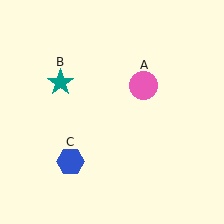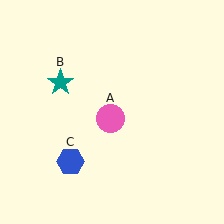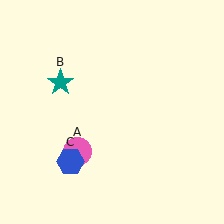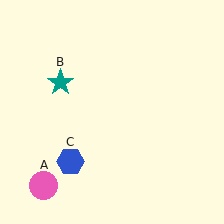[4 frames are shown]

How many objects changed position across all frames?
1 object changed position: pink circle (object A).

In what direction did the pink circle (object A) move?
The pink circle (object A) moved down and to the left.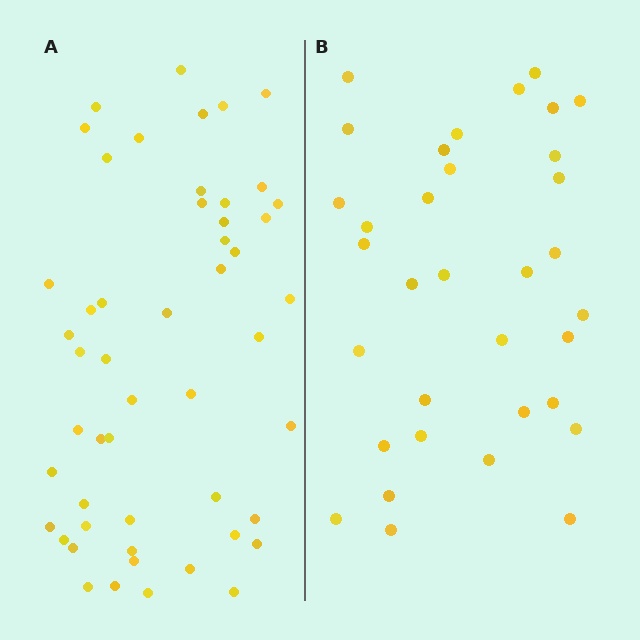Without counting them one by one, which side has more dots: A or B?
Region A (the left region) has more dots.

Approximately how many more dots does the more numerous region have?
Region A has approximately 15 more dots than region B.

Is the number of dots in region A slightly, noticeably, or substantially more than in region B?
Region A has substantially more. The ratio is roughly 1.5 to 1.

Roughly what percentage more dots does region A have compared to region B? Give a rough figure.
About 50% more.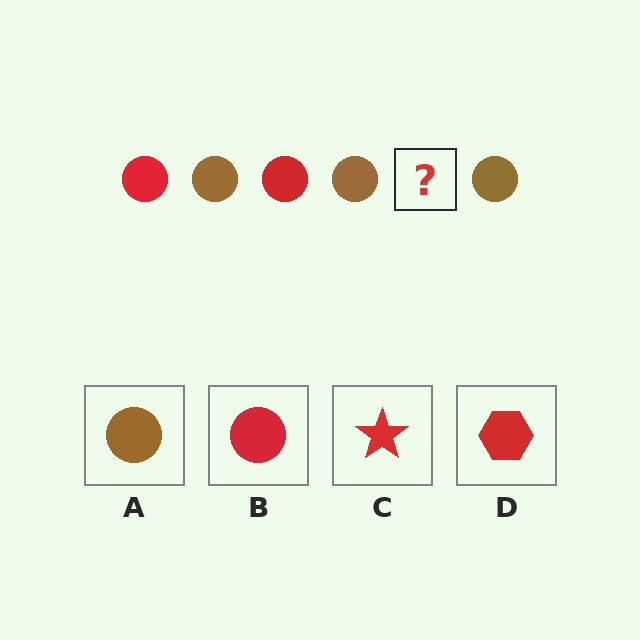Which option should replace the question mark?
Option B.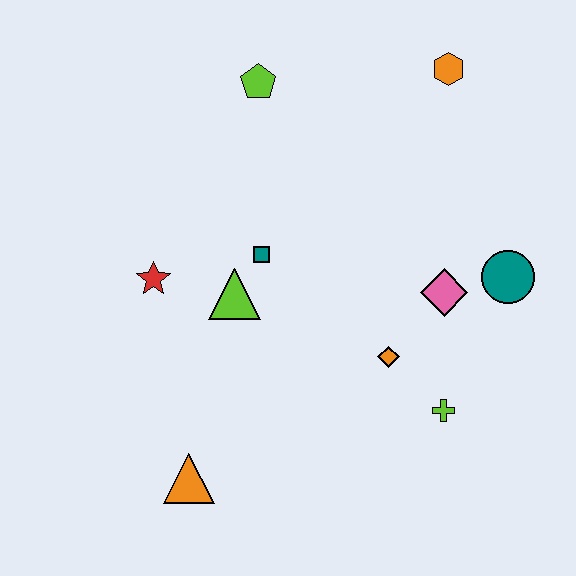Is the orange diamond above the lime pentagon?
No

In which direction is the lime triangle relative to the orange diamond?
The lime triangle is to the left of the orange diamond.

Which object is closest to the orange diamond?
The lime cross is closest to the orange diamond.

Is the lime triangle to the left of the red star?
No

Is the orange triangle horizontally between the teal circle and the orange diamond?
No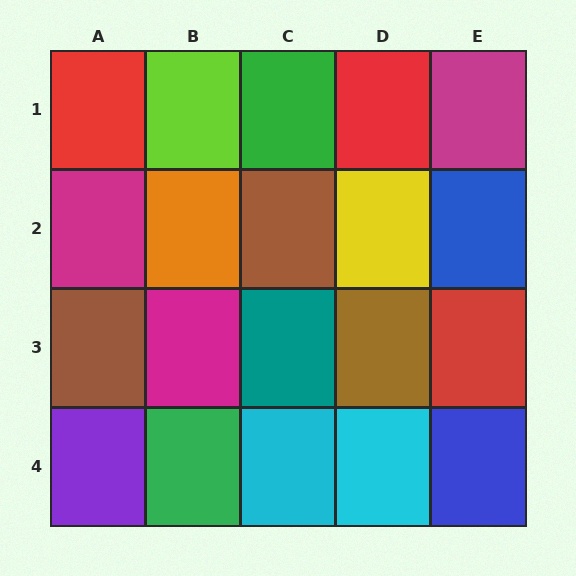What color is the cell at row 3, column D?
Brown.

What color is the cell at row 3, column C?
Teal.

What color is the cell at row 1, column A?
Red.